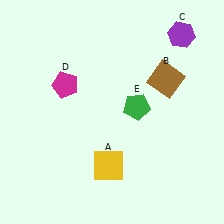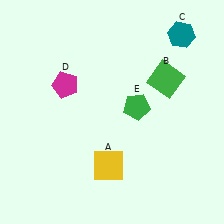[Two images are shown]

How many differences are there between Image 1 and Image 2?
There are 2 differences between the two images.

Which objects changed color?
B changed from brown to green. C changed from purple to teal.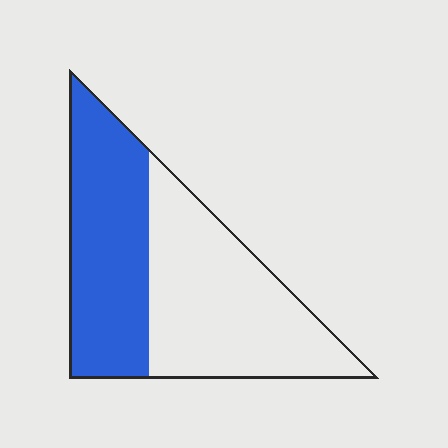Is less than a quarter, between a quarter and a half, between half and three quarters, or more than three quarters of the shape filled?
Between a quarter and a half.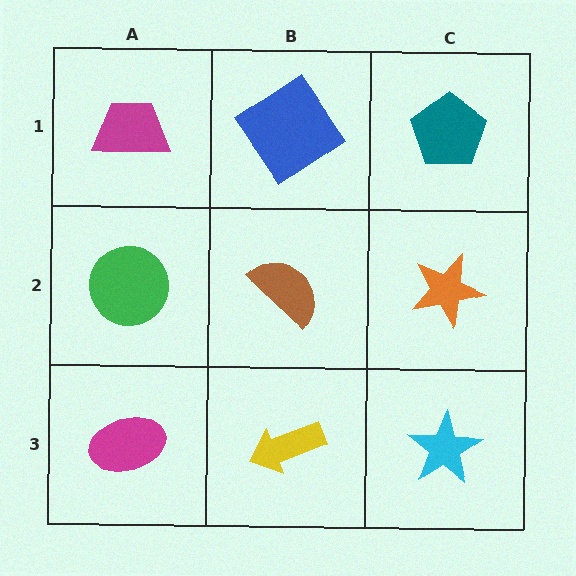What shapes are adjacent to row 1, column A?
A green circle (row 2, column A), a blue diamond (row 1, column B).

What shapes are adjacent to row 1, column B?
A brown semicircle (row 2, column B), a magenta trapezoid (row 1, column A), a teal pentagon (row 1, column C).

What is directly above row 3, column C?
An orange star.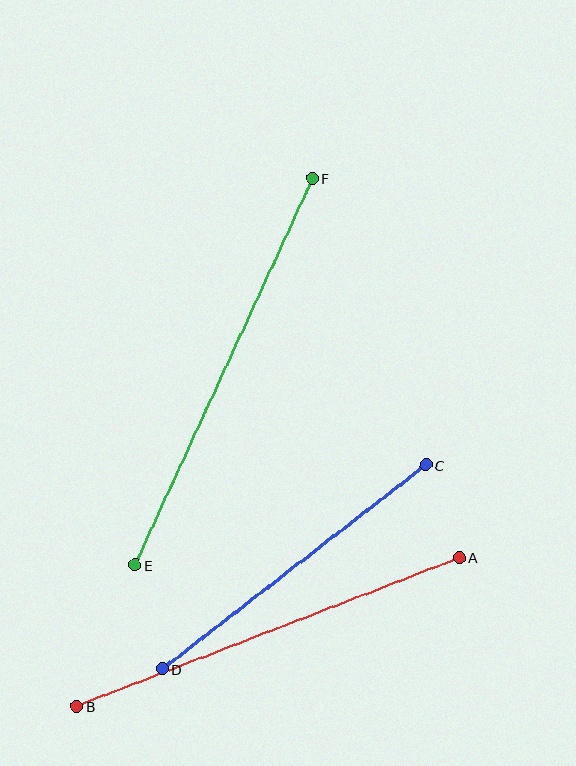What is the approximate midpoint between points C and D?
The midpoint is at approximately (294, 567) pixels.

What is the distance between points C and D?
The distance is approximately 333 pixels.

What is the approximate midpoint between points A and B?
The midpoint is at approximately (268, 632) pixels.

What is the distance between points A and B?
The distance is approximately 410 pixels.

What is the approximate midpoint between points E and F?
The midpoint is at approximately (224, 372) pixels.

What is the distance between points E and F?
The distance is approximately 425 pixels.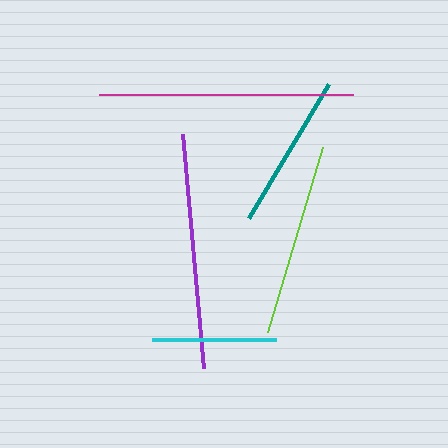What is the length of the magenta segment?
The magenta segment is approximately 254 pixels long.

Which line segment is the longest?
The magenta line is the longest at approximately 254 pixels.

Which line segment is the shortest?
The cyan line is the shortest at approximately 124 pixels.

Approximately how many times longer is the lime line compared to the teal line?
The lime line is approximately 1.2 times the length of the teal line.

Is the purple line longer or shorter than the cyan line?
The purple line is longer than the cyan line.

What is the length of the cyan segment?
The cyan segment is approximately 124 pixels long.